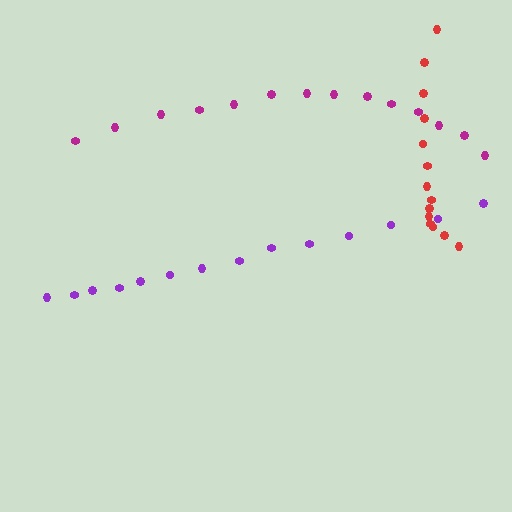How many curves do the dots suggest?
There are 3 distinct paths.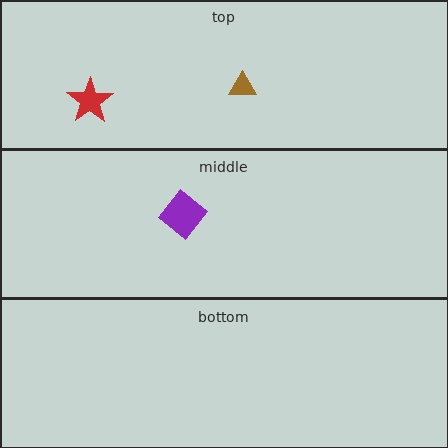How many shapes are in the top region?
2.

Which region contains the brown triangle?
The top region.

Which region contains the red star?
The top region.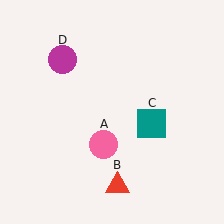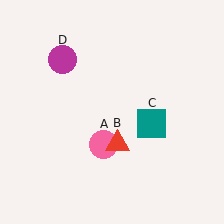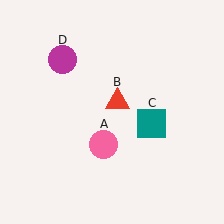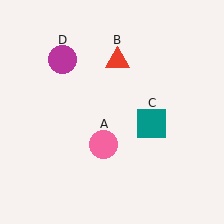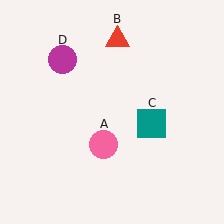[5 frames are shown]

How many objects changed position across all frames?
1 object changed position: red triangle (object B).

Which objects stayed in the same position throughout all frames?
Pink circle (object A) and teal square (object C) and magenta circle (object D) remained stationary.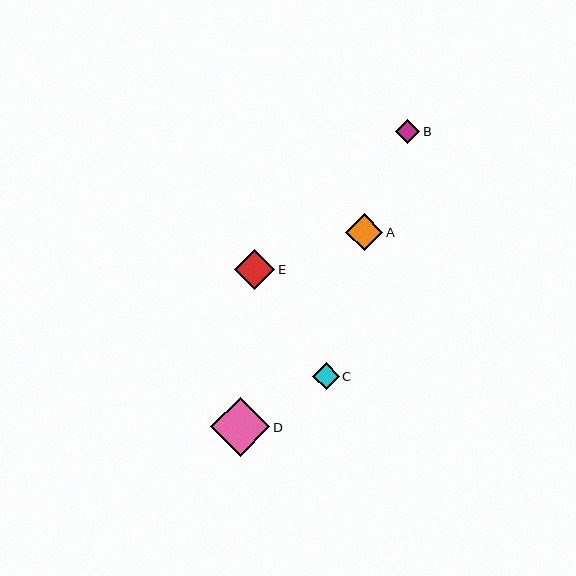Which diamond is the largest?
Diamond D is the largest with a size of approximately 59 pixels.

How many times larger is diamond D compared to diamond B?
Diamond D is approximately 2.4 times the size of diamond B.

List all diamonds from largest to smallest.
From largest to smallest: D, E, A, C, B.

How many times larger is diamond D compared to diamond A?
Diamond D is approximately 1.6 times the size of diamond A.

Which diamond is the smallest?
Diamond B is the smallest with a size of approximately 24 pixels.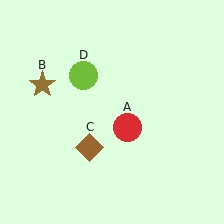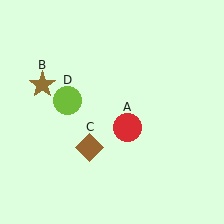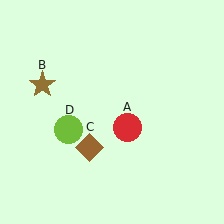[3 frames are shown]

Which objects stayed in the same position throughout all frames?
Red circle (object A) and brown star (object B) and brown diamond (object C) remained stationary.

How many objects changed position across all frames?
1 object changed position: lime circle (object D).